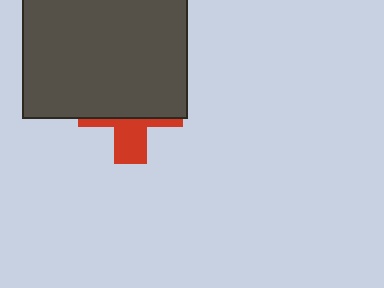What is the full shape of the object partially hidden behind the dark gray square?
The partially hidden object is a red cross.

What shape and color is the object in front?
The object in front is a dark gray square.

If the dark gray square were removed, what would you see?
You would see the complete red cross.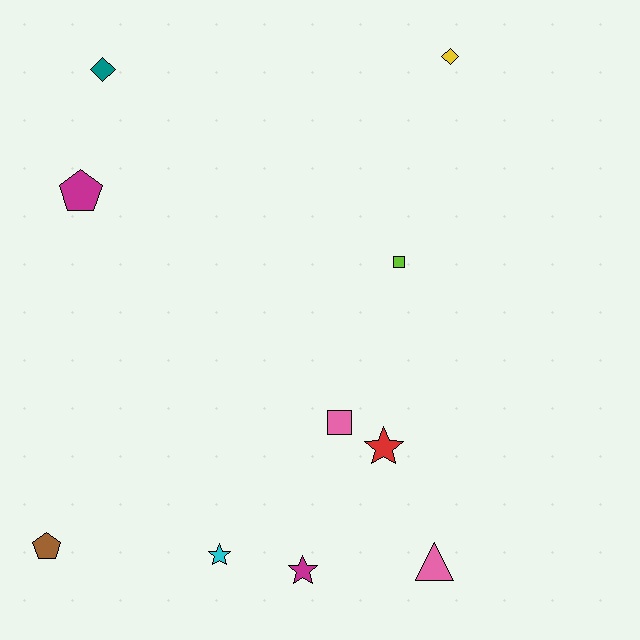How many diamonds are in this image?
There are 2 diamonds.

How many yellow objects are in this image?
There is 1 yellow object.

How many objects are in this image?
There are 10 objects.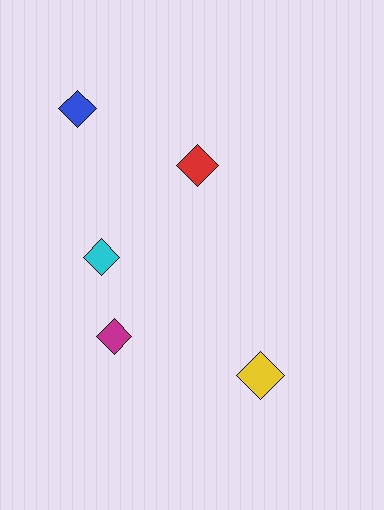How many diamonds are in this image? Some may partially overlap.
There are 5 diamonds.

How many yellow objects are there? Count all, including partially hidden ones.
There is 1 yellow object.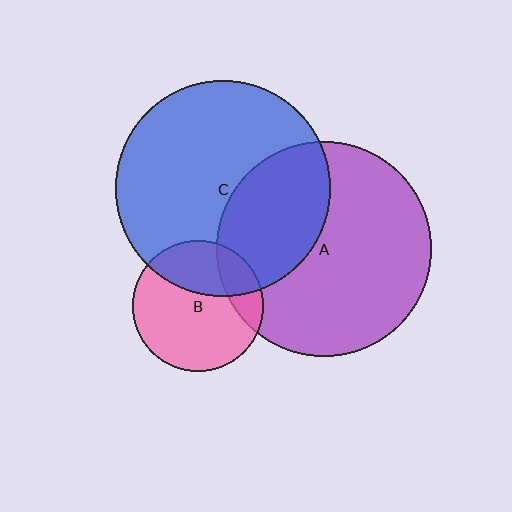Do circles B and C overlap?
Yes.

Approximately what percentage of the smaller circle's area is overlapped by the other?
Approximately 35%.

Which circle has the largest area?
Circle C (blue).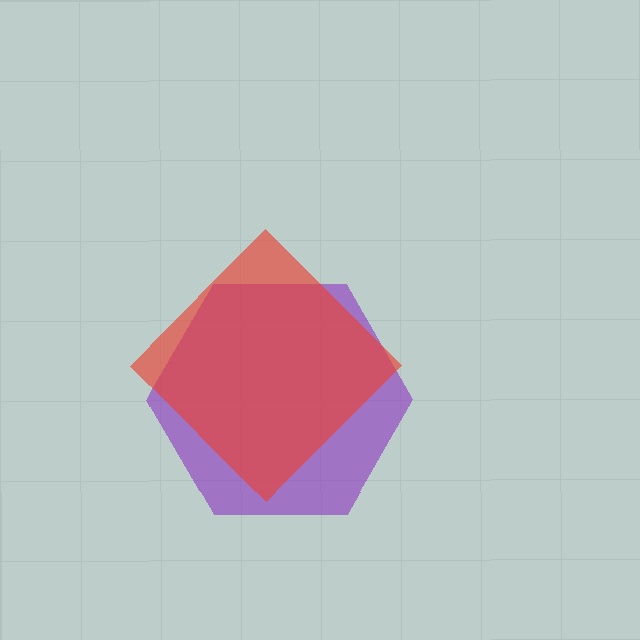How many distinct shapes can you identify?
There are 2 distinct shapes: a purple hexagon, a red diamond.